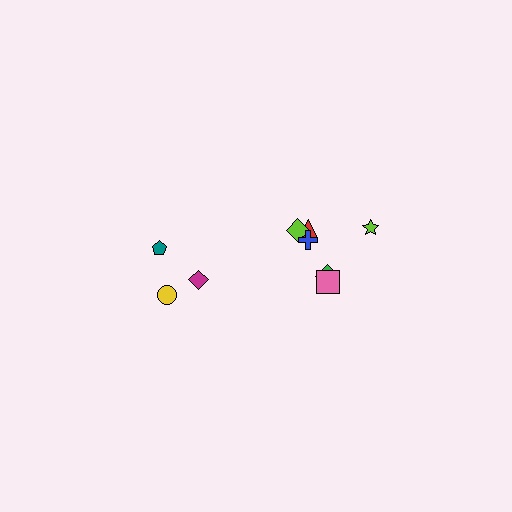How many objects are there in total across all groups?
There are 9 objects.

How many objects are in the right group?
There are 6 objects.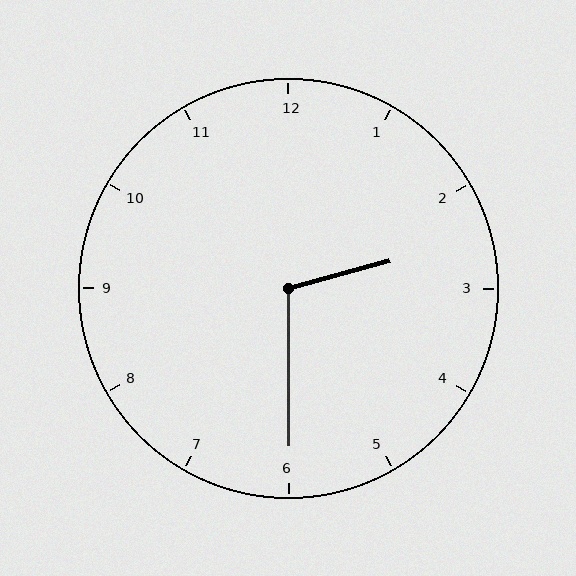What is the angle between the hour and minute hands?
Approximately 105 degrees.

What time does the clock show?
2:30.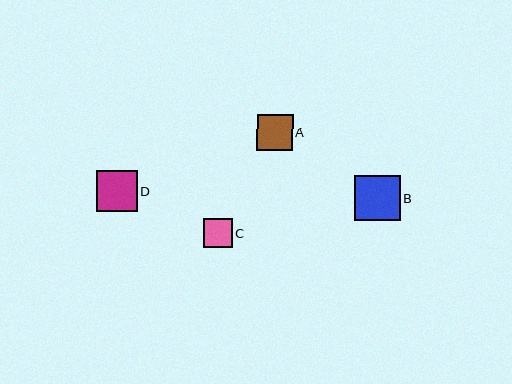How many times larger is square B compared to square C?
Square B is approximately 1.6 times the size of square C.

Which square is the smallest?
Square C is the smallest with a size of approximately 29 pixels.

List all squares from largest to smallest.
From largest to smallest: B, D, A, C.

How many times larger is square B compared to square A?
Square B is approximately 1.3 times the size of square A.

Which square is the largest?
Square B is the largest with a size of approximately 46 pixels.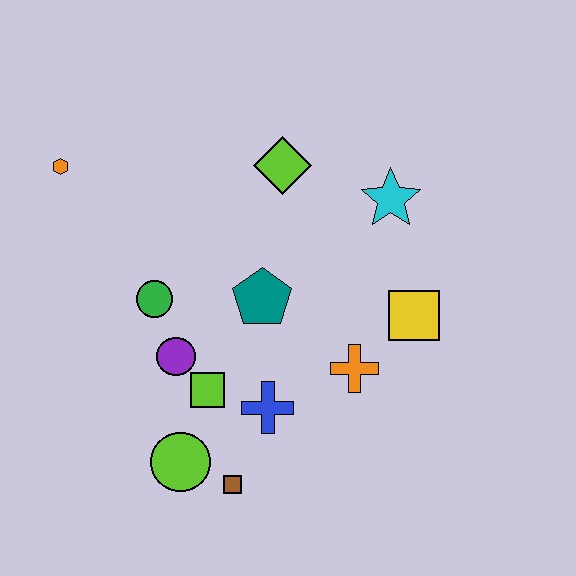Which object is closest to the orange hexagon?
The green circle is closest to the orange hexagon.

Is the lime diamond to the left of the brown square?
No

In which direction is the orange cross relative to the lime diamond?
The orange cross is below the lime diamond.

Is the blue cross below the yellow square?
Yes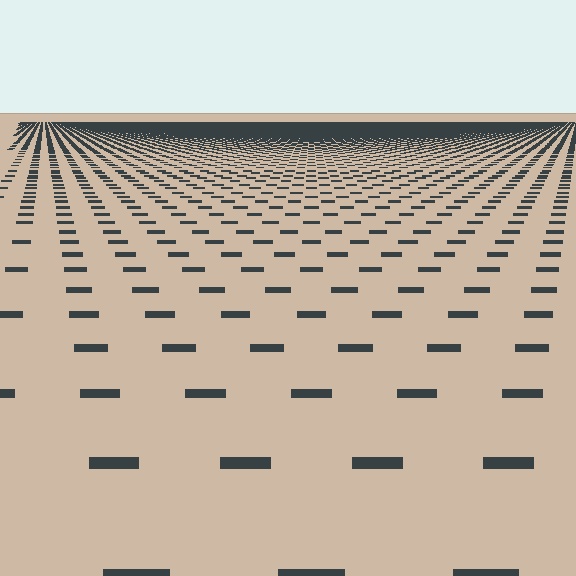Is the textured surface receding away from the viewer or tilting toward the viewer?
The surface is receding away from the viewer. Texture elements get smaller and denser toward the top.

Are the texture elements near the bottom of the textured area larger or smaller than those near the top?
Larger. Near the bottom, elements are closer to the viewer and appear at a bigger on-screen size.